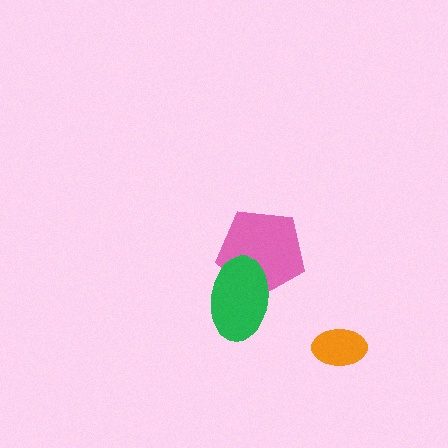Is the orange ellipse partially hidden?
No, no other shape covers it.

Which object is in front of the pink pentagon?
The green ellipse is in front of the pink pentagon.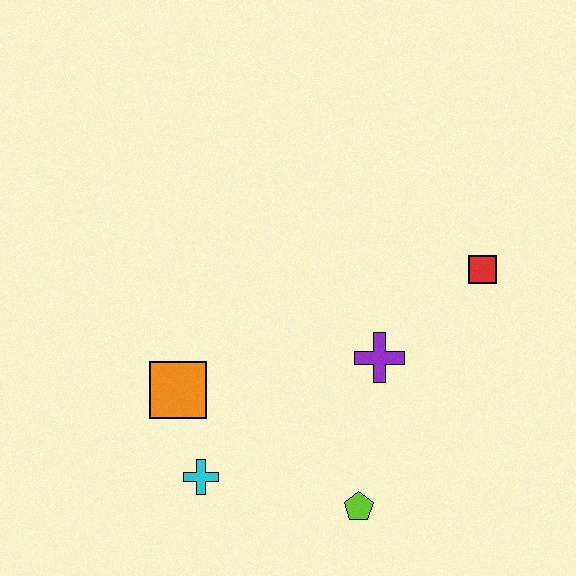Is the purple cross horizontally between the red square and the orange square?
Yes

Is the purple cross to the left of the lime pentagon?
No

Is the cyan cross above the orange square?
No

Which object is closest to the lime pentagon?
The purple cross is closest to the lime pentagon.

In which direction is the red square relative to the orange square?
The red square is to the right of the orange square.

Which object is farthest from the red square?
The cyan cross is farthest from the red square.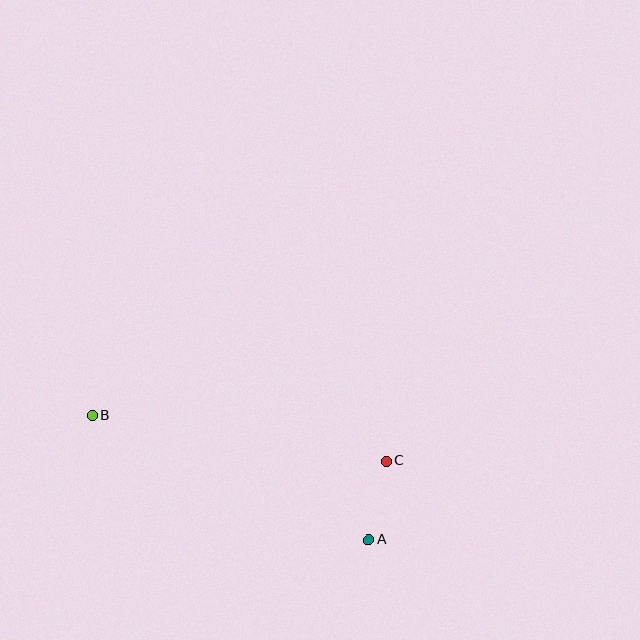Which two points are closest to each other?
Points A and C are closest to each other.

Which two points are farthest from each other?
Points A and B are farthest from each other.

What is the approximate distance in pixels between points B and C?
The distance between B and C is approximately 297 pixels.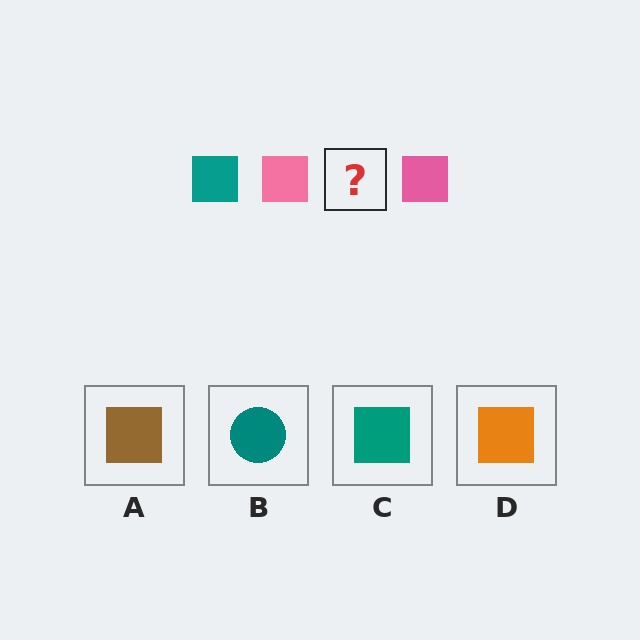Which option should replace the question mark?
Option C.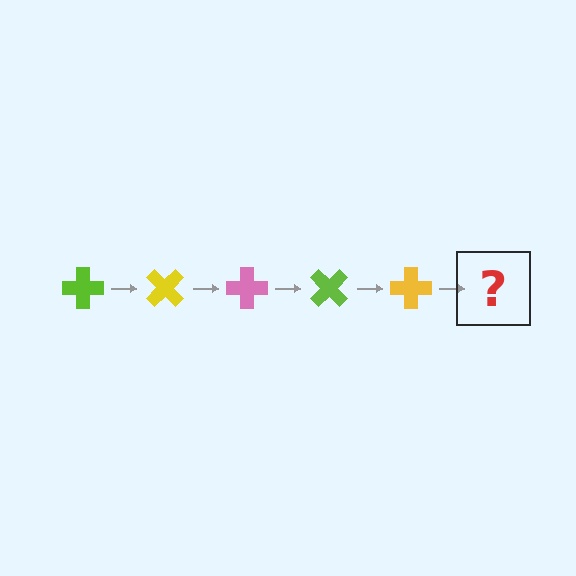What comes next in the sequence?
The next element should be a pink cross, rotated 225 degrees from the start.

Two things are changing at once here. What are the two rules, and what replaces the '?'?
The two rules are that it rotates 45 degrees each step and the color cycles through lime, yellow, and pink. The '?' should be a pink cross, rotated 225 degrees from the start.